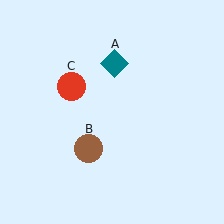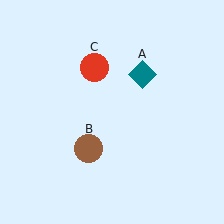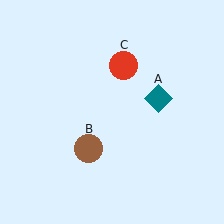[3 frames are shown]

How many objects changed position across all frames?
2 objects changed position: teal diamond (object A), red circle (object C).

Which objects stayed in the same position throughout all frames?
Brown circle (object B) remained stationary.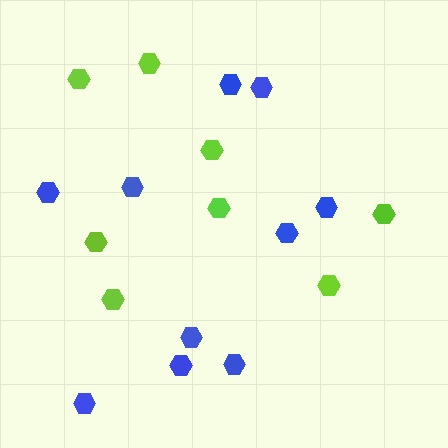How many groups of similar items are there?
There are 2 groups: one group of blue hexagons (10) and one group of lime hexagons (8).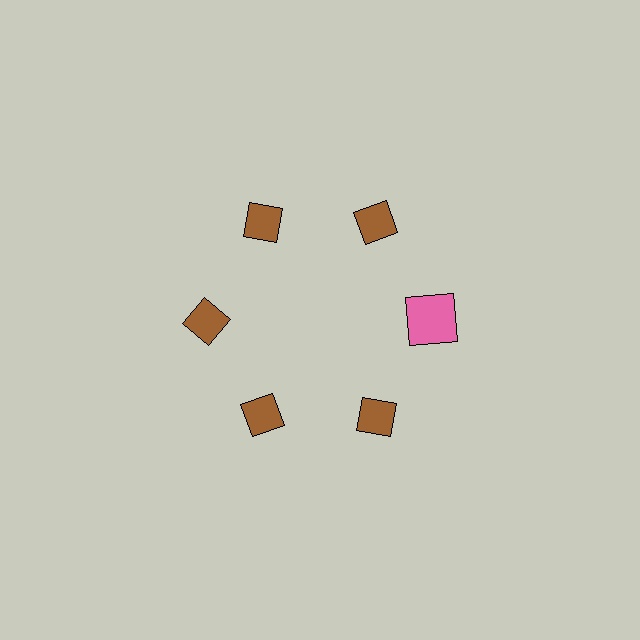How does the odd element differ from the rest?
It differs in both color (pink instead of brown) and shape (square instead of diamond).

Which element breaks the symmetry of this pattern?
The pink square at roughly the 3 o'clock position breaks the symmetry. All other shapes are brown diamonds.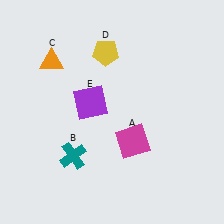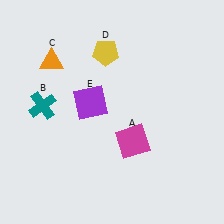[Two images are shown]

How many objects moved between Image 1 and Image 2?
1 object moved between the two images.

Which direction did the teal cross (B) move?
The teal cross (B) moved up.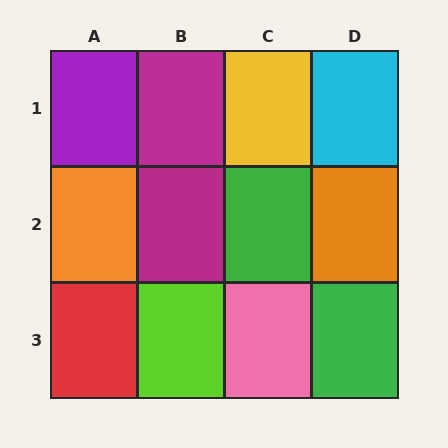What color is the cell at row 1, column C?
Yellow.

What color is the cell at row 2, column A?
Orange.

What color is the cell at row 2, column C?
Green.